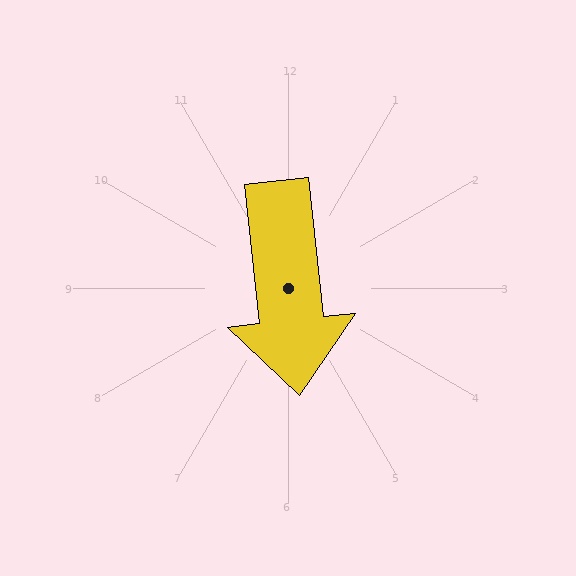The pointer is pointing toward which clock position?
Roughly 6 o'clock.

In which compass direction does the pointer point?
South.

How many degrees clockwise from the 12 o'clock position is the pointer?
Approximately 174 degrees.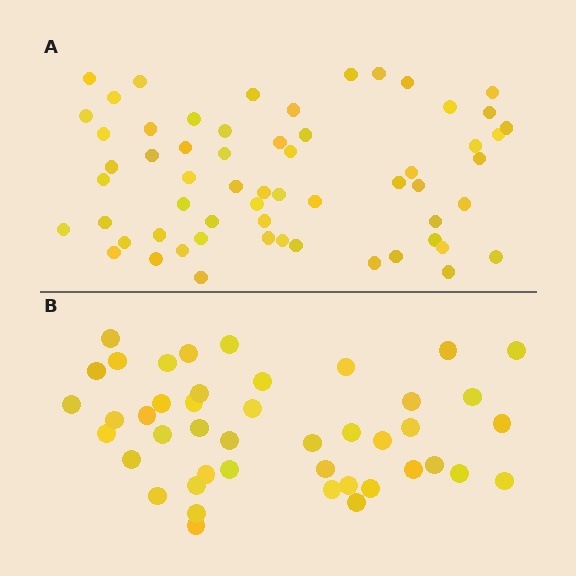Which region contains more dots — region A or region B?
Region A (the top region) has more dots.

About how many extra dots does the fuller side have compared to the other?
Region A has approximately 15 more dots than region B.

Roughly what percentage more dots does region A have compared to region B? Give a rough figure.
About 35% more.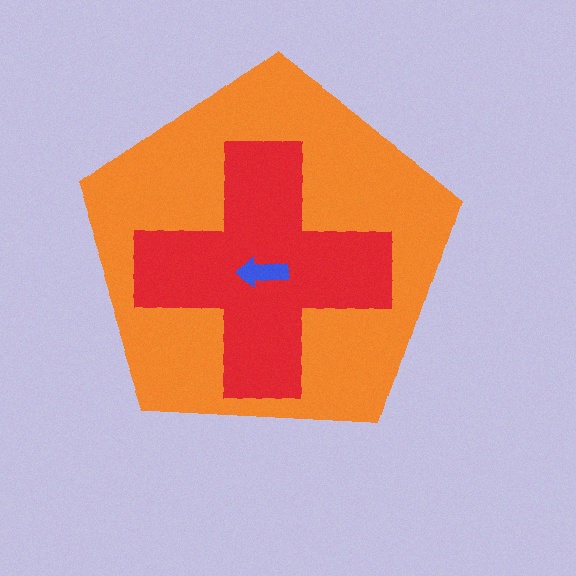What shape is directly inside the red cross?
The blue arrow.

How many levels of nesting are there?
3.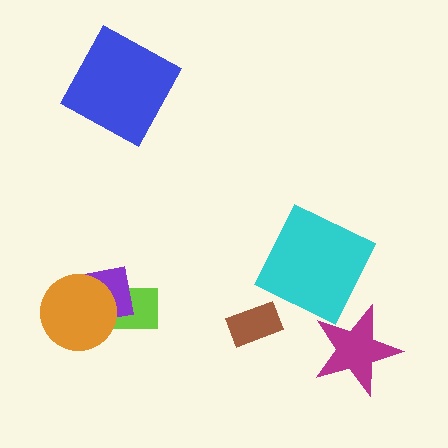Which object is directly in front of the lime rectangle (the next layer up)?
The purple square is directly in front of the lime rectangle.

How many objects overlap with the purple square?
2 objects overlap with the purple square.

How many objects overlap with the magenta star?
0 objects overlap with the magenta star.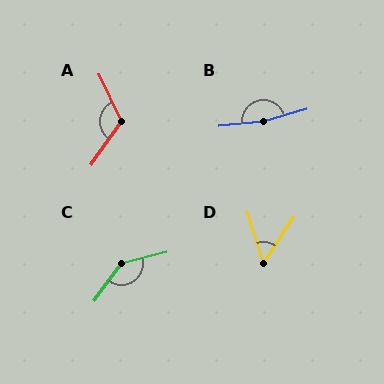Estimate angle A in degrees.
Approximately 120 degrees.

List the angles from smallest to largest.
D (50°), A (120°), C (140°), B (169°).